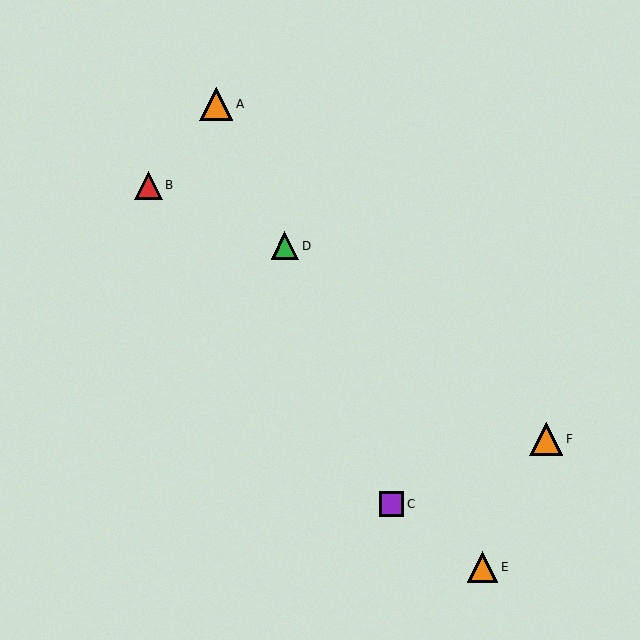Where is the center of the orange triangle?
The center of the orange triangle is at (483, 567).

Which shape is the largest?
The orange triangle (labeled F) is the largest.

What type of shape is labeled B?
Shape B is a red triangle.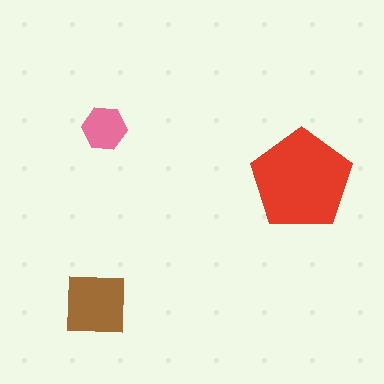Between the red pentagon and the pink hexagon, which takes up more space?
The red pentagon.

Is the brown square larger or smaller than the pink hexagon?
Larger.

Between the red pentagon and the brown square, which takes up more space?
The red pentagon.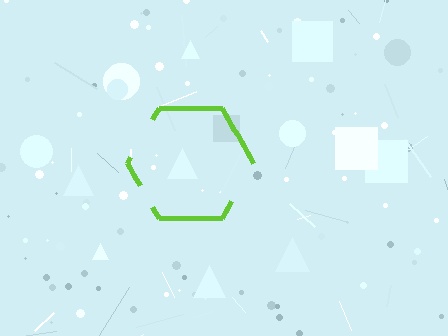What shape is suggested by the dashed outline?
The dashed outline suggests a hexagon.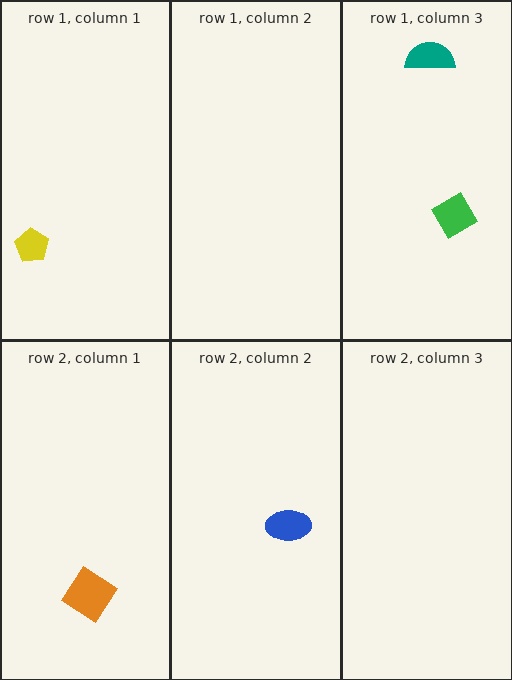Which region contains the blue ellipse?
The row 2, column 2 region.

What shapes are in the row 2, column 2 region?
The blue ellipse.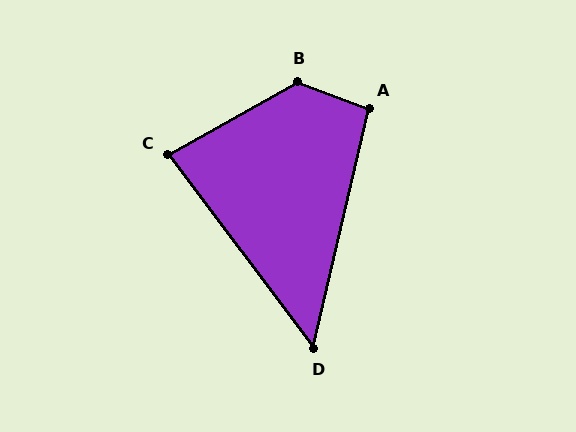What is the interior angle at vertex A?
Approximately 97 degrees (obtuse).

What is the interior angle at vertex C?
Approximately 83 degrees (acute).